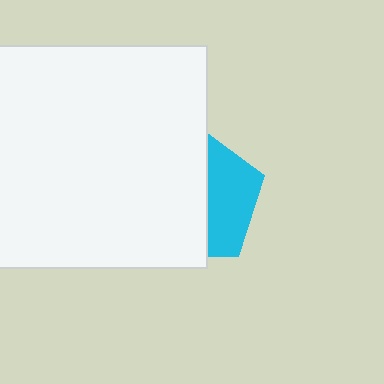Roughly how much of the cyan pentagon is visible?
A small part of it is visible (roughly 38%).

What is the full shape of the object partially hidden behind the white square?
The partially hidden object is a cyan pentagon.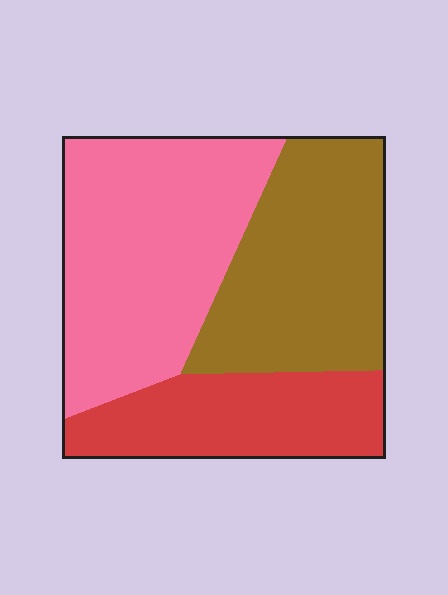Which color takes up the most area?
Pink, at roughly 40%.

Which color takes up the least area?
Red, at roughly 25%.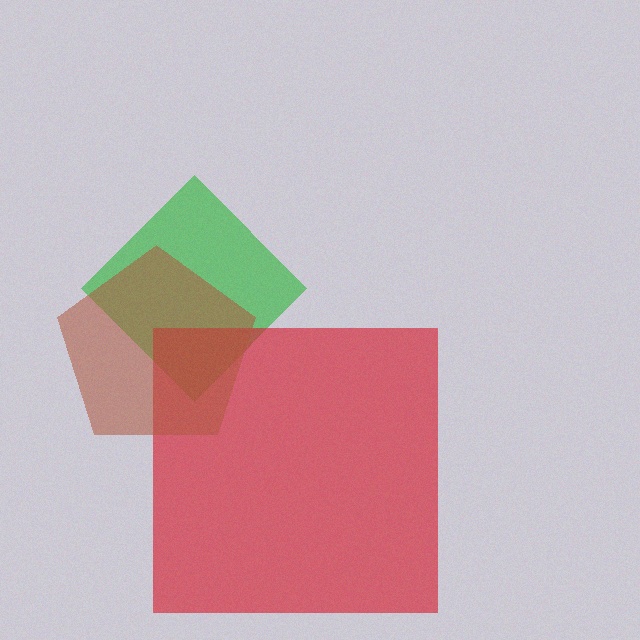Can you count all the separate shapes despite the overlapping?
Yes, there are 3 separate shapes.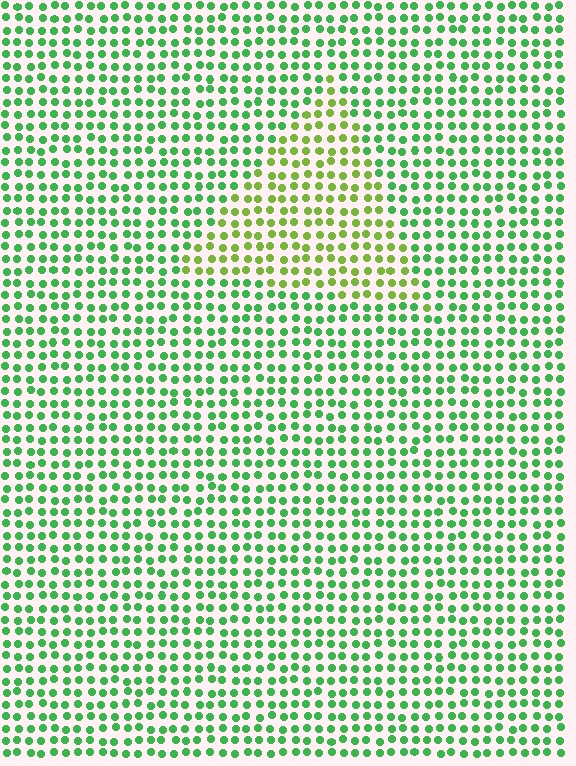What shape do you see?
I see a triangle.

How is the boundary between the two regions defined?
The boundary is defined purely by a slight shift in hue (about 39 degrees). Spacing, size, and orientation are identical on both sides.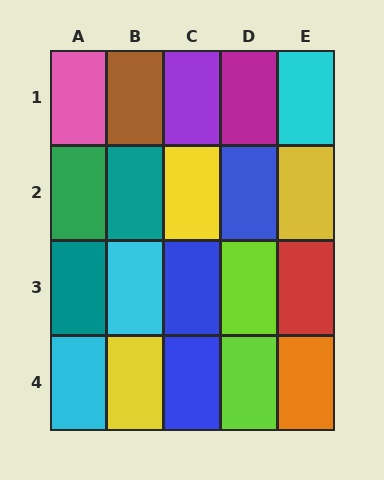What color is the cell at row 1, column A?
Pink.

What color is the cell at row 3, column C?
Blue.